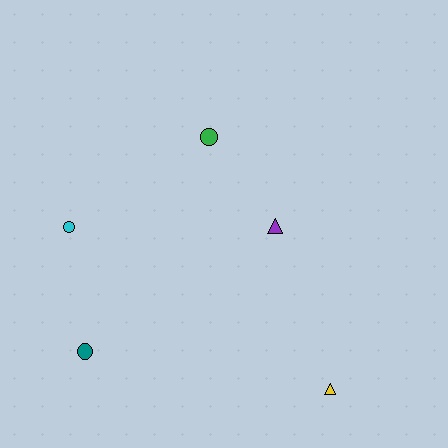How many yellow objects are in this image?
There is 1 yellow object.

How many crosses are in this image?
There are no crosses.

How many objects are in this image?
There are 5 objects.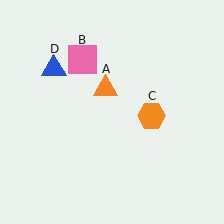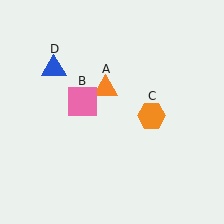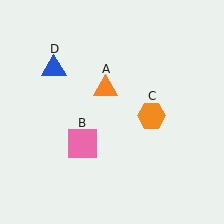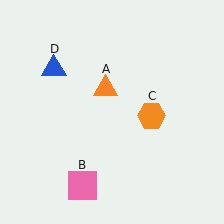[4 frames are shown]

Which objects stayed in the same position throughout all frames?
Orange triangle (object A) and orange hexagon (object C) and blue triangle (object D) remained stationary.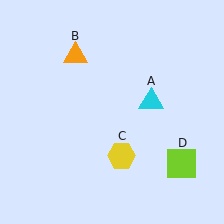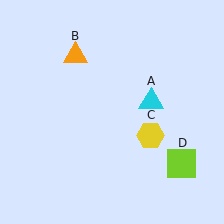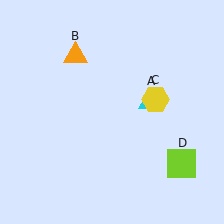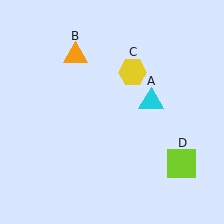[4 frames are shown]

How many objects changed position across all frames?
1 object changed position: yellow hexagon (object C).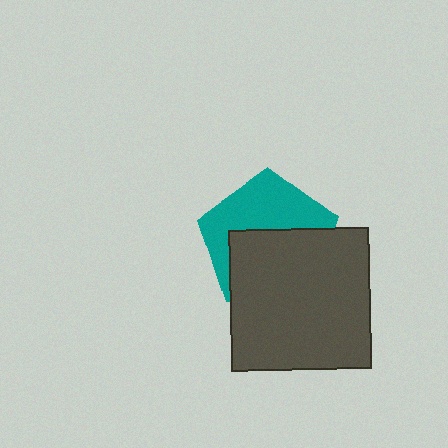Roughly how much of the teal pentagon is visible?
About half of it is visible (roughly 47%).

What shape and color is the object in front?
The object in front is a dark gray square.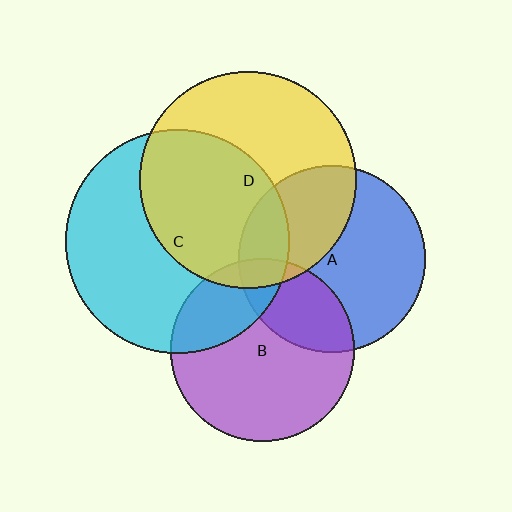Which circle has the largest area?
Circle C (cyan).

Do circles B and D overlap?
Yes.